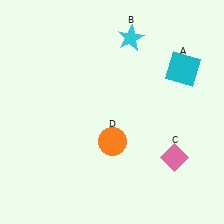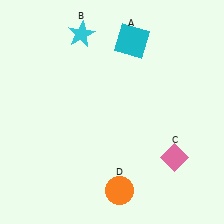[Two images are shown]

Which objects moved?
The objects that moved are: the cyan square (A), the cyan star (B), the orange circle (D).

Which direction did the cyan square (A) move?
The cyan square (A) moved left.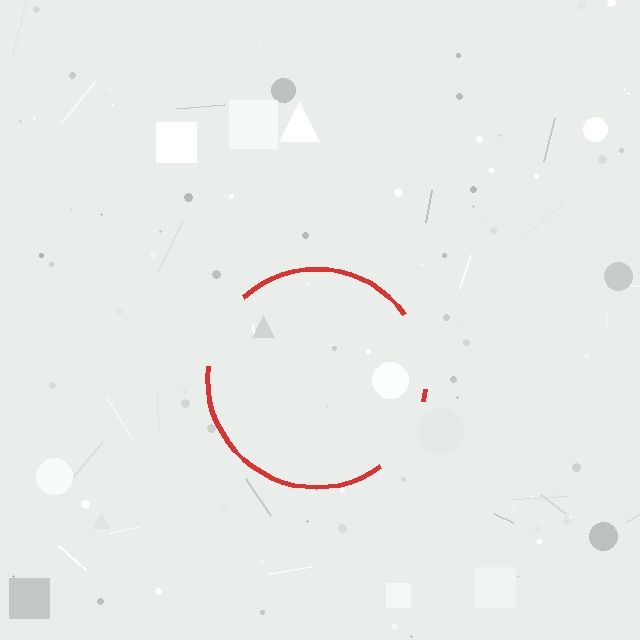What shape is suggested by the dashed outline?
The dashed outline suggests a circle.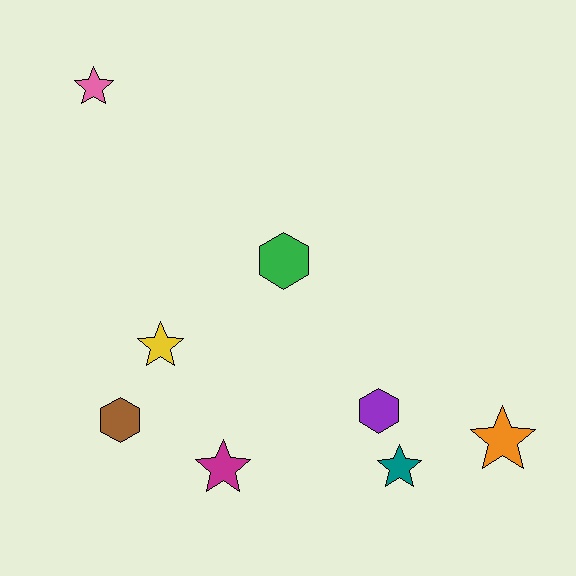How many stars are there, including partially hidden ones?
There are 5 stars.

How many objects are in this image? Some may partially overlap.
There are 8 objects.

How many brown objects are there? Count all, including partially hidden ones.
There is 1 brown object.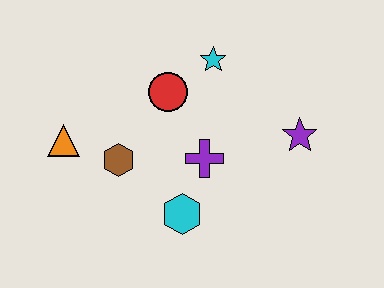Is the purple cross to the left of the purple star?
Yes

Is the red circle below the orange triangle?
No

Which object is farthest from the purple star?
The orange triangle is farthest from the purple star.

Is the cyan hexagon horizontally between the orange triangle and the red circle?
No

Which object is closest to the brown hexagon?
The orange triangle is closest to the brown hexagon.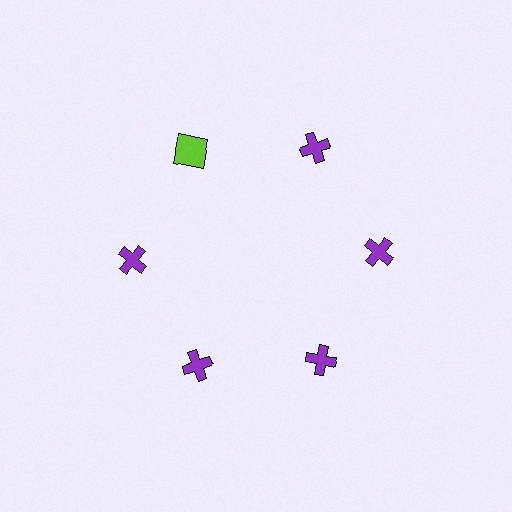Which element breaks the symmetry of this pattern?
The lime square at roughly the 11 o'clock position breaks the symmetry. All other shapes are purple crosses.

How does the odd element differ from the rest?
It differs in both color (lime instead of purple) and shape (square instead of cross).